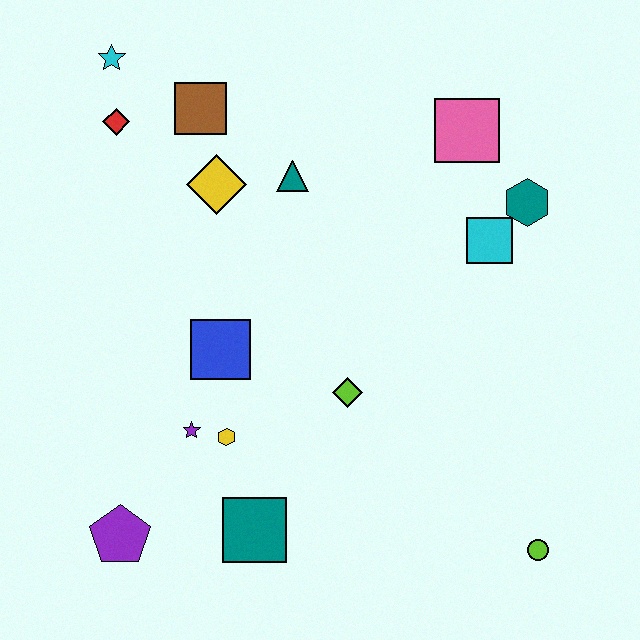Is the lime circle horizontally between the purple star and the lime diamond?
No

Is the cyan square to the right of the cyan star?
Yes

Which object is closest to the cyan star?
The red diamond is closest to the cyan star.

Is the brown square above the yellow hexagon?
Yes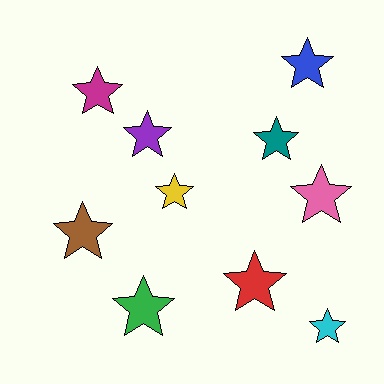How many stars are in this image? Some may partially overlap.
There are 10 stars.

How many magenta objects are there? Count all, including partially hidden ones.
There is 1 magenta object.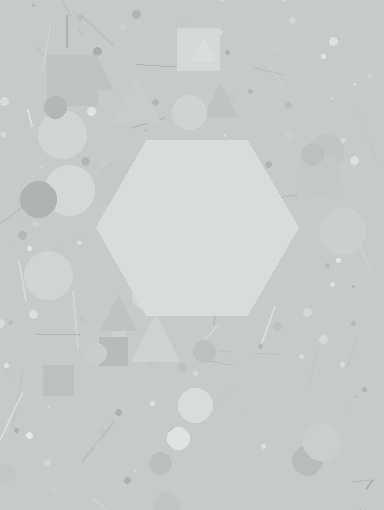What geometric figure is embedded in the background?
A hexagon is embedded in the background.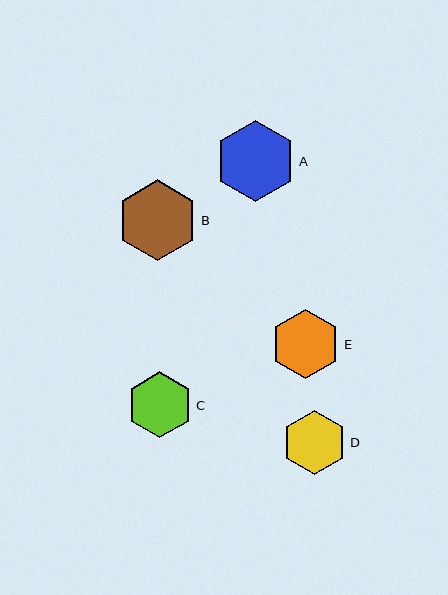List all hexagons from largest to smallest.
From largest to smallest: A, B, E, C, D.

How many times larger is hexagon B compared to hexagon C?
Hexagon B is approximately 1.2 times the size of hexagon C.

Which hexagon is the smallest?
Hexagon D is the smallest with a size of approximately 65 pixels.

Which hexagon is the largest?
Hexagon A is the largest with a size of approximately 81 pixels.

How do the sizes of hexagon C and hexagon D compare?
Hexagon C and hexagon D are approximately the same size.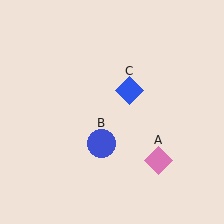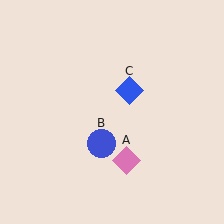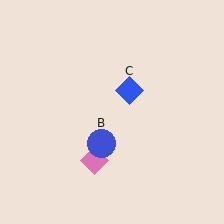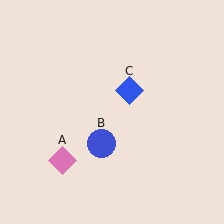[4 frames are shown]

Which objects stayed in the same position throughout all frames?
Blue circle (object B) and blue diamond (object C) remained stationary.